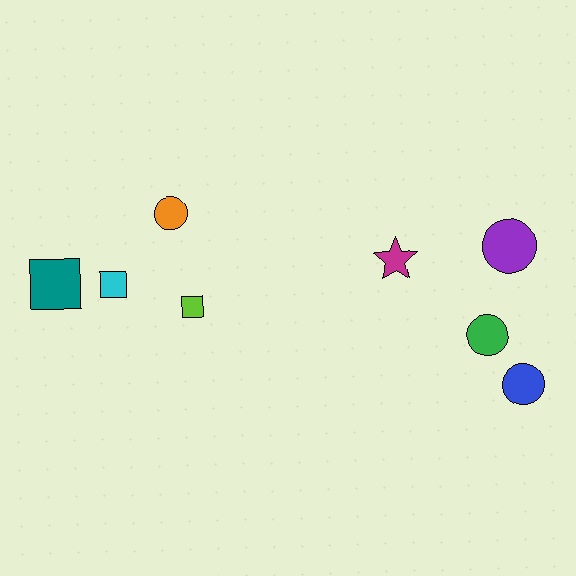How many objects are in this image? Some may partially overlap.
There are 8 objects.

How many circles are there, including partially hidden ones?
There are 4 circles.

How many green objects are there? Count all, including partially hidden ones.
There is 1 green object.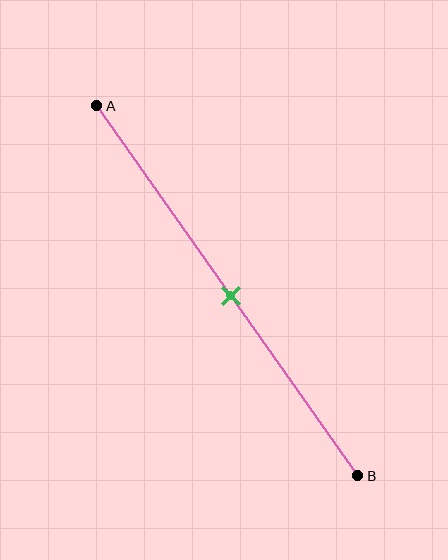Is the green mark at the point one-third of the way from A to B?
No, the mark is at about 50% from A, not at the 33% one-third point.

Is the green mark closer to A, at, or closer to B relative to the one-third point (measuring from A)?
The green mark is closer to point B than the one-third point of segment AB.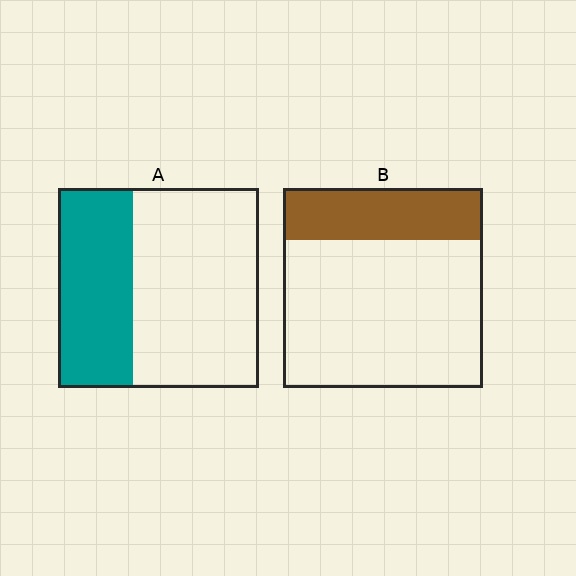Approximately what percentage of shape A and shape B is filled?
A is approximately 35% and B is approximately 25%.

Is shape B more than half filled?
No.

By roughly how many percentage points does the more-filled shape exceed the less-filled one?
By roughly 10 percentage points (A over B).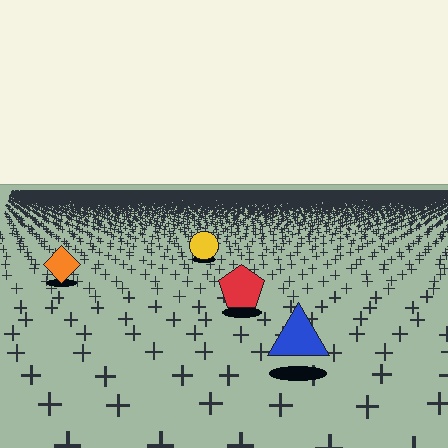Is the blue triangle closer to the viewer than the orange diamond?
Yes. The blue triangle is closer — you can tell from the texture gradient: the ground texture is coarser near it.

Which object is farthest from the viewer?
The yellow circle is farthest from the viewer. It appears smaller and the ground texture around it is denser.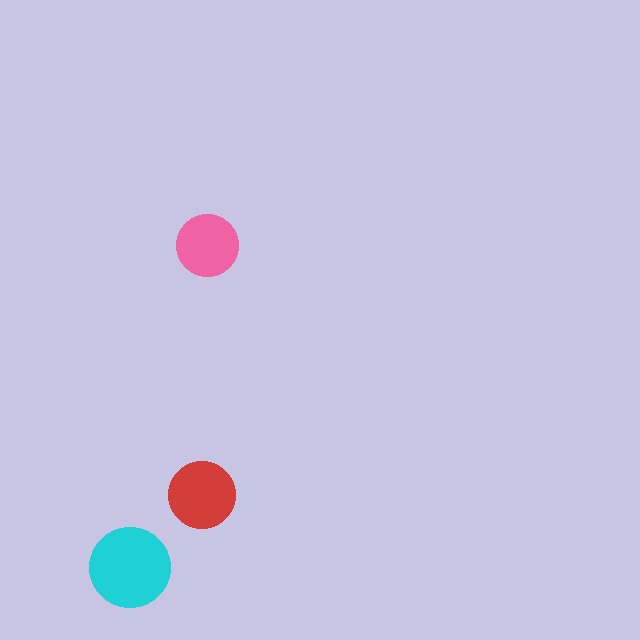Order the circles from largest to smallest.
the cyan one, the red one, the pink one.